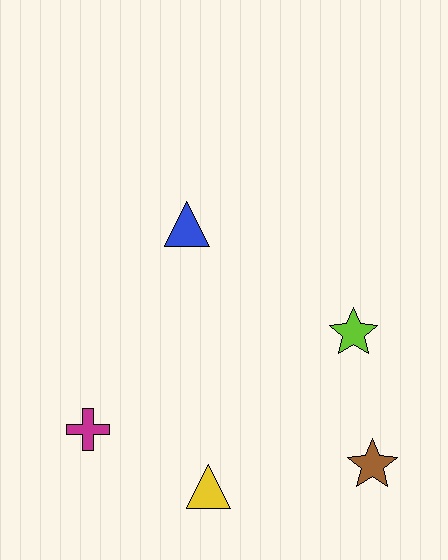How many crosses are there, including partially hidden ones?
There is 1 cross.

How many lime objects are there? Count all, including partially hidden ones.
There is 1 lime object.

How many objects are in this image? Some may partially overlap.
There are 5 objects.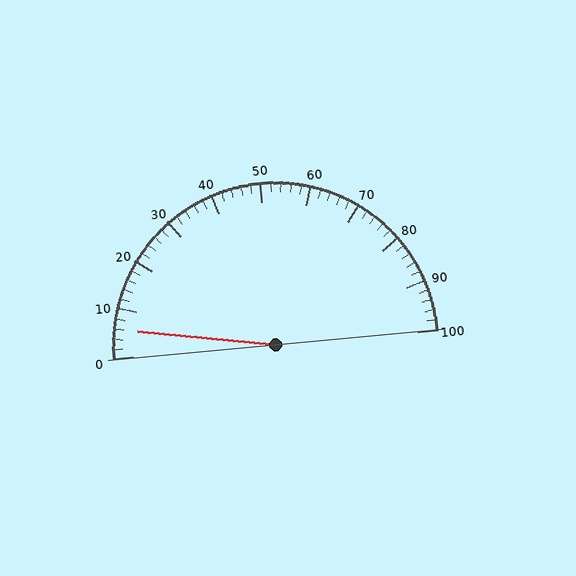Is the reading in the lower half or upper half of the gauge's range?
The reading is in the lower half of the range (0 to 100).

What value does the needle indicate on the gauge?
The needle indicates approximately 6.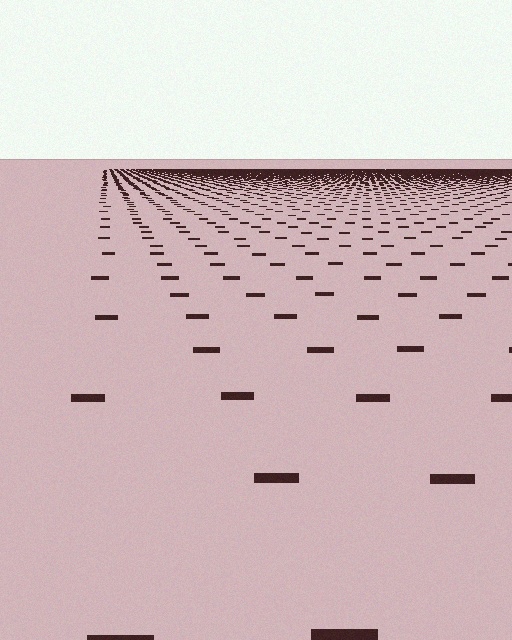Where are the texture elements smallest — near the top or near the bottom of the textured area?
Near the top.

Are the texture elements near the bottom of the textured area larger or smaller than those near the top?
Larger. Near the bottom, elements are closer to the viewer and appear at a bigger on-screen size.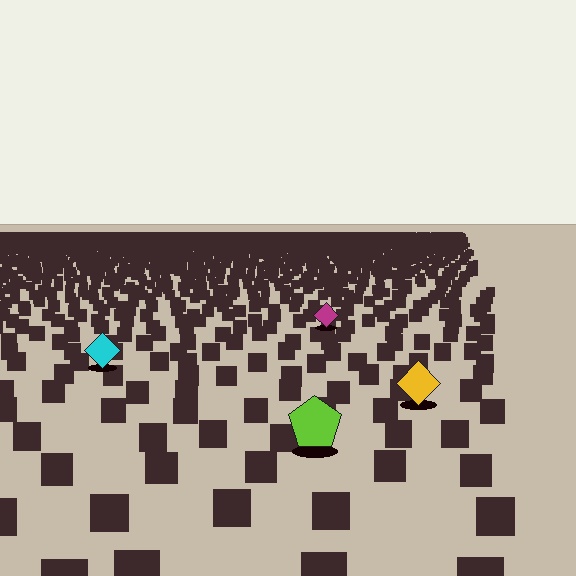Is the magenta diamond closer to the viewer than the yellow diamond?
No. The yellow diamond is closer — you can tell from the texture gradient: the ground texture is coarser near it.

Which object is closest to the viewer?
The lime pentagon is closest. The texture marks near it are larger and more spread out.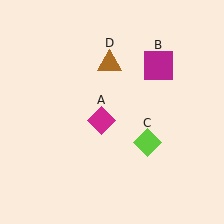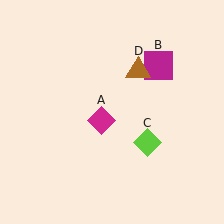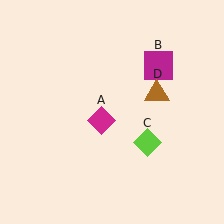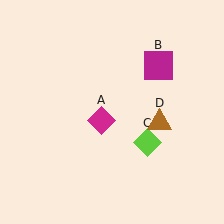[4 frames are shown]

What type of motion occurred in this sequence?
The brown triangle (object D) rotated clockwise around the center of the scene.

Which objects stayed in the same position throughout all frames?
Magenta diamond (object A) and magenta square (object B) and lime diamond (object C) remained stationary.